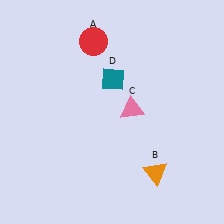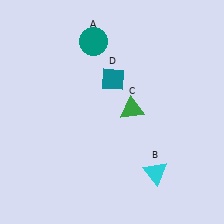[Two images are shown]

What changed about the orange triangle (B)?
In Image 1, B is orange. In Image 2, it changed to cyan.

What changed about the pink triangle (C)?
In Image 1, C is pink. In Image 2, it changed to green.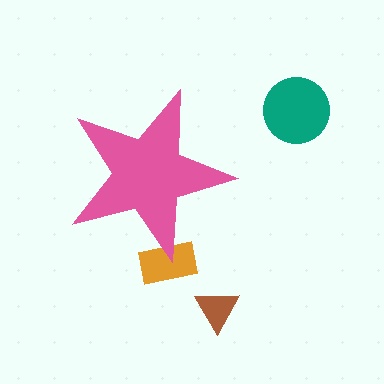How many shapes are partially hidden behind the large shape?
1 shape is partially hidden.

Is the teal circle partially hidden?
No, the teal circle is fully visible.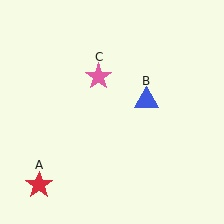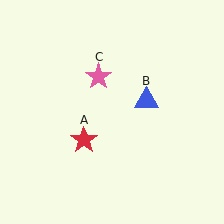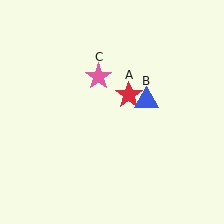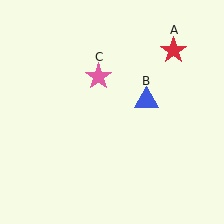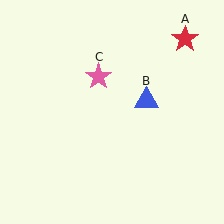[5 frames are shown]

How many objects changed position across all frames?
1 object changed position: red star (object A).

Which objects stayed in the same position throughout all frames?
Blue triangle (object B) and pink star (object C) remained stationary.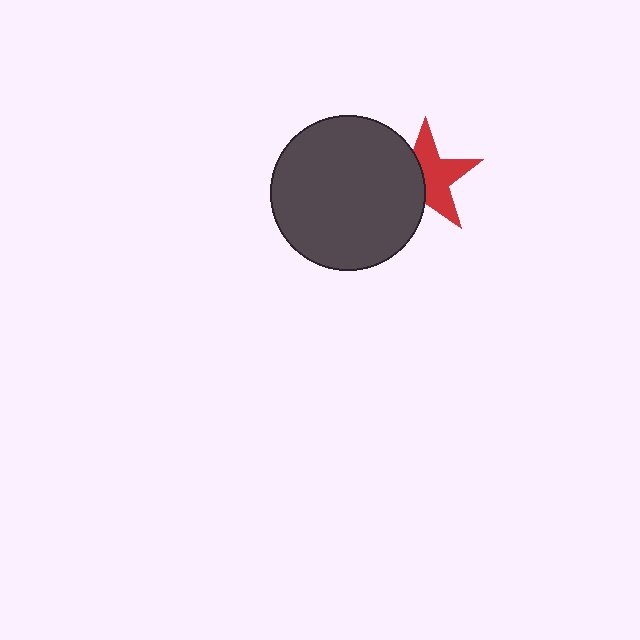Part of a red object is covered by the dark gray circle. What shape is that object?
It is a star.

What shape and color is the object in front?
The object in front is a dark gray circle.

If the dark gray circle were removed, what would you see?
You would see the complete red star.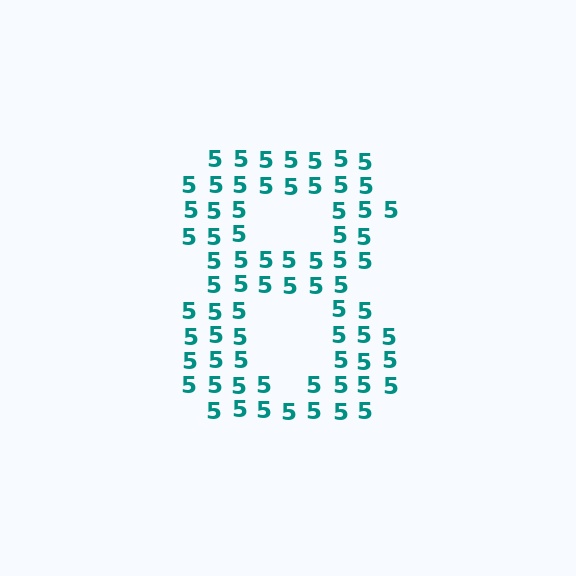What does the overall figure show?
The overall figure shows the digit 8.